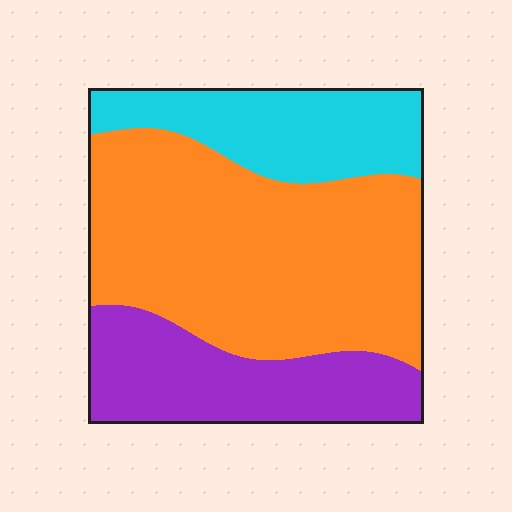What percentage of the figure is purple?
Purple covers around 25% of the figure.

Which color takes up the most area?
Orange, at roughly 55%.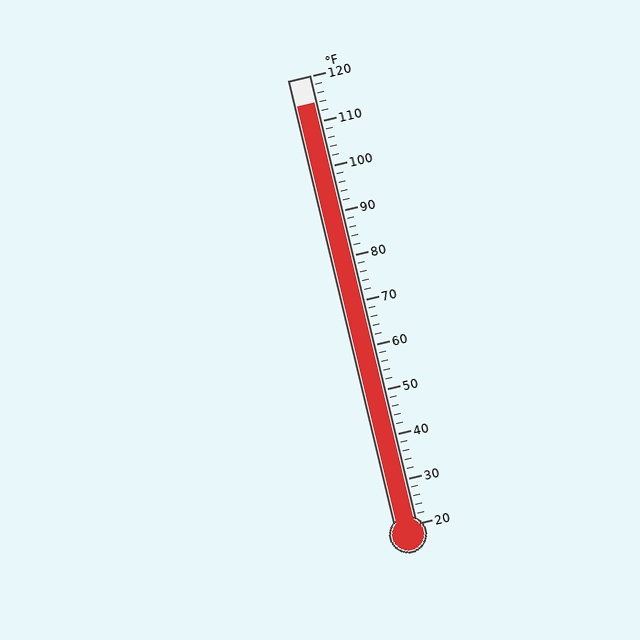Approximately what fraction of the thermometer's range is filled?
The thermometer is filled to approximately 95% of its range.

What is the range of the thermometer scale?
The thermometer scale ranges from 20°F to 120°F.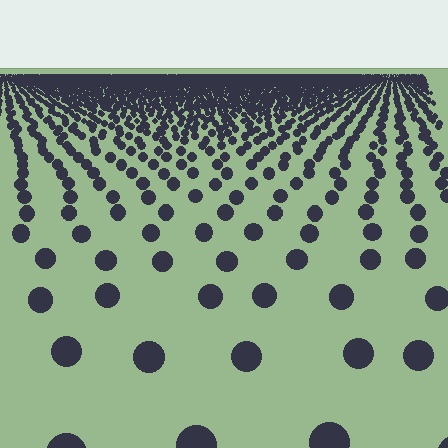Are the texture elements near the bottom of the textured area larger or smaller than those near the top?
Larger. Near the bottom, elements are closer to the viewer and appear at a bigger on-screen size.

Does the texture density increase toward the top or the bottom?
Density increases toward the top.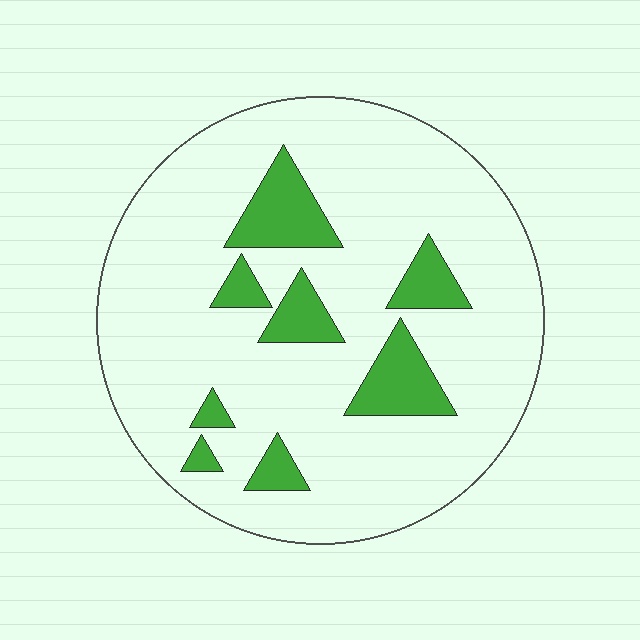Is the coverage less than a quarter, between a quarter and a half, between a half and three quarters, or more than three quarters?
Less than a quarter.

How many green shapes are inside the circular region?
8.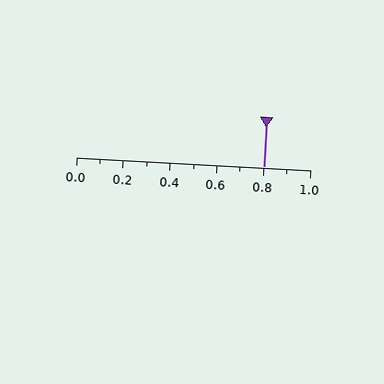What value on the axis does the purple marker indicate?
The marker indicates approximately 0.8.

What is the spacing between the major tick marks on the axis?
The major ticks are spaced 0.2 apart.